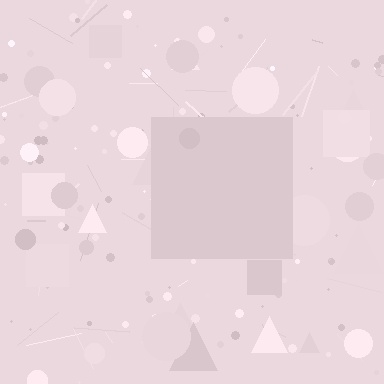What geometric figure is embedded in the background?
A square is embedded in the background.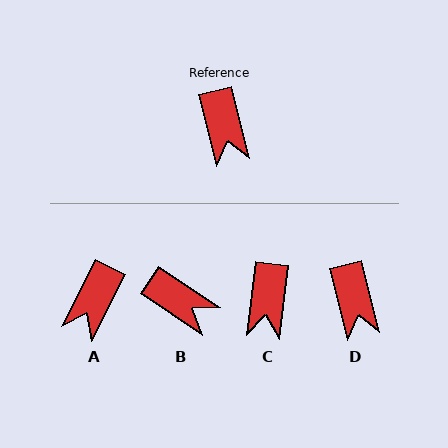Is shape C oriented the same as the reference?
No, it is off by about 20 degrees.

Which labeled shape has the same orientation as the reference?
D.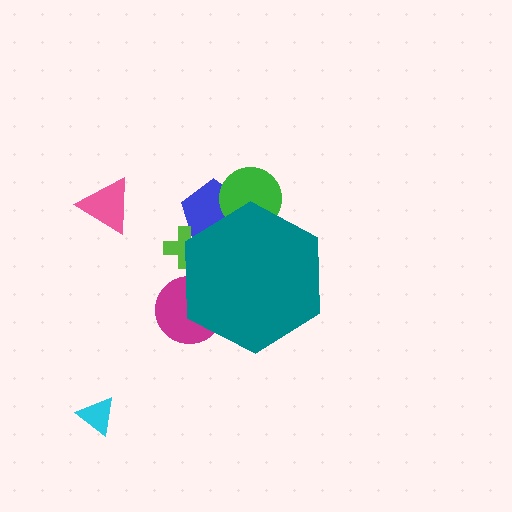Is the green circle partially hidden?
Yes, the green circle is partially hidden behind the teal hexagon.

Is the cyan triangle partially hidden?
No, the cyan triangle is fully visible.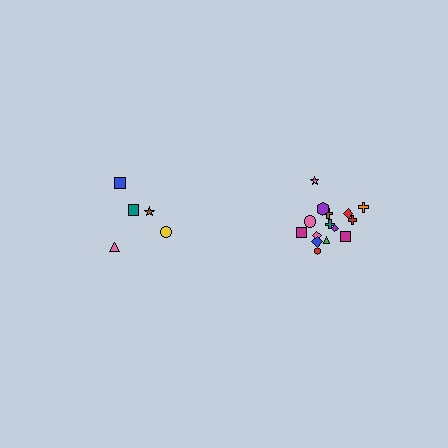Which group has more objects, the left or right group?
The right group.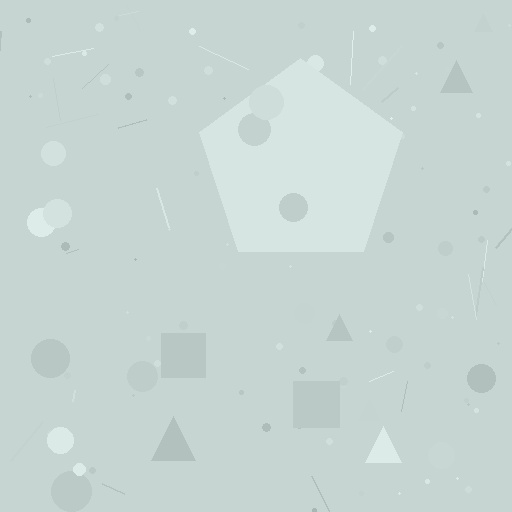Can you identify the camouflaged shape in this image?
The camouflaged shape is a pentagon.